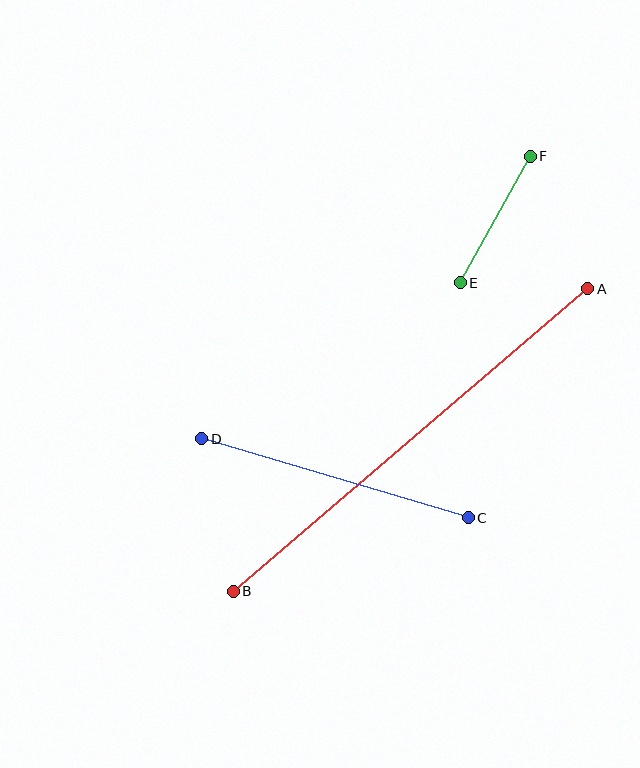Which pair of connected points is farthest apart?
Points A and B are farthest apart.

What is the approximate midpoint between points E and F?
The midpoint is at approximately (495, 220) pixels.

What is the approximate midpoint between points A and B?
The midpoint is at approximately (410, 440) pixels.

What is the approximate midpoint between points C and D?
The midpoint is at approximately (335, 478) pixels.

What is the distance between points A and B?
The distance is approximately 466 pixels.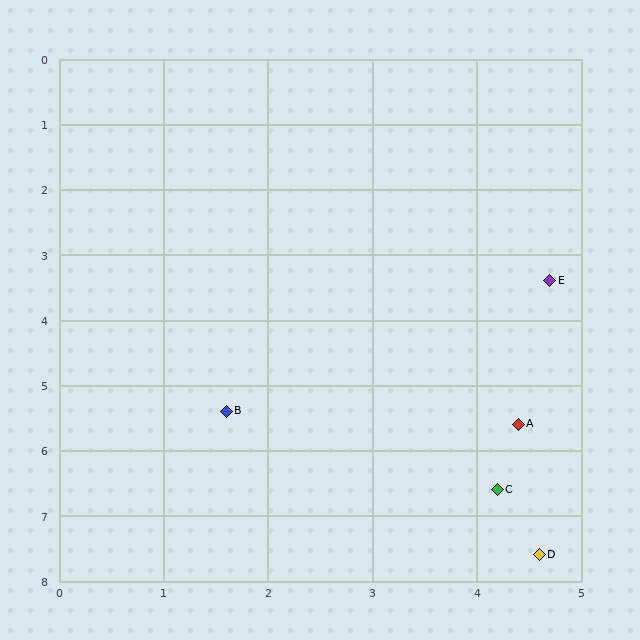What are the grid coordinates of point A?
Point A is at approximately (4.4, 5.6).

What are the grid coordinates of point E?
Point E is at approximately (4.7, 3.4).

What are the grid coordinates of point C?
Point C is at approximately (4.2, 6.6).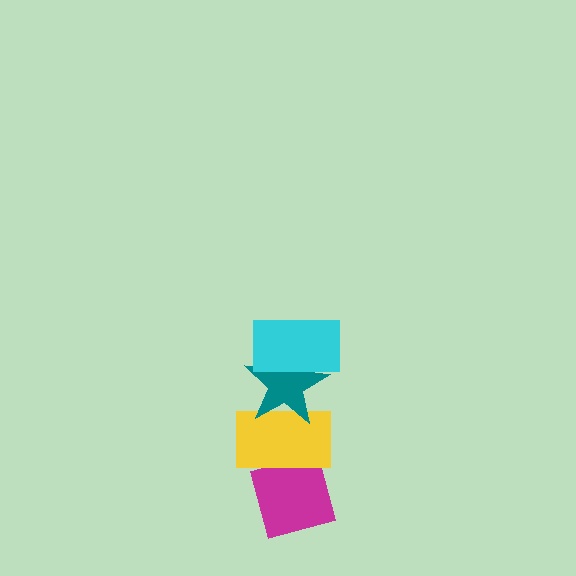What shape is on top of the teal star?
The cyan rectangle is on top of the teal star.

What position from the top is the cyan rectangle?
The cyan rectangle is 1st from the top.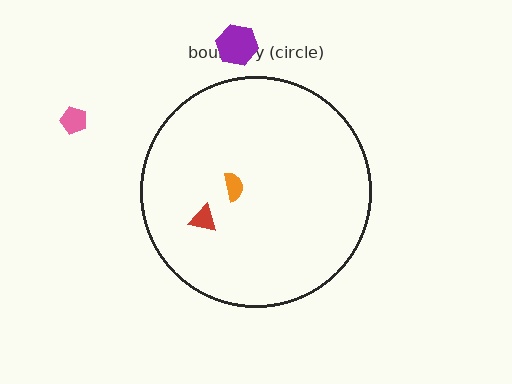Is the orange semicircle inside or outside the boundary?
Inside.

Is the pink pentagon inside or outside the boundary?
Outside.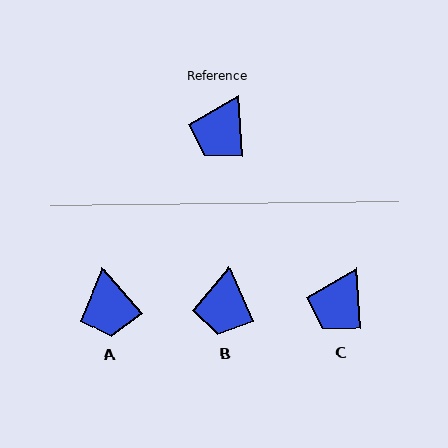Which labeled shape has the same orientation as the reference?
C.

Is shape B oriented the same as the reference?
No, it is off by about 20 degrees.